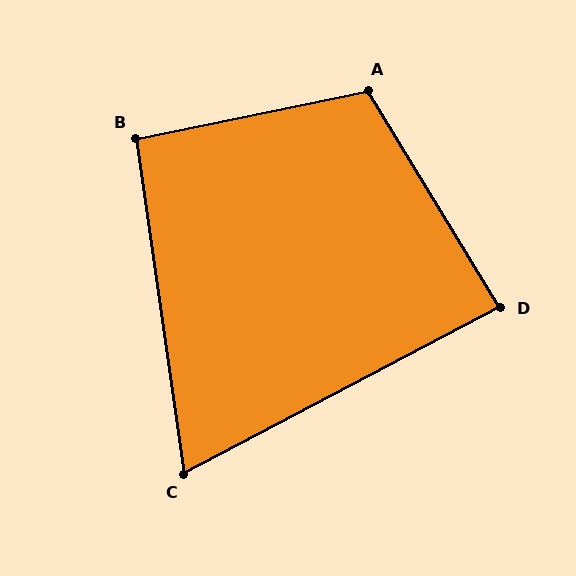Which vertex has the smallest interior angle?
C, at approximately 70 degrees.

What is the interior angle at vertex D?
Approximately 86 degrees (approximately right).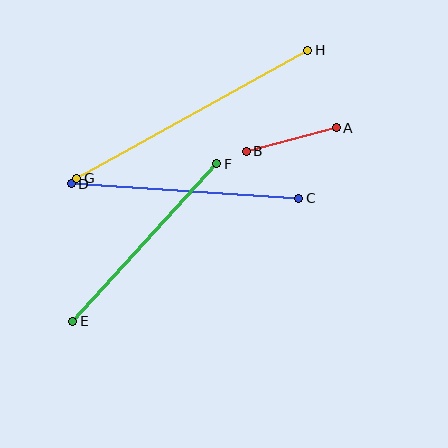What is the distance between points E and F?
The distance is approximately 213 pixels.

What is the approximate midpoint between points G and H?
The midpoint is at approximately (192, 114) pixels.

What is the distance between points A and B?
The distance is approximately 93 pixels.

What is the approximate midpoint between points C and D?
The midpoint is at approximately (185, 191) pixels.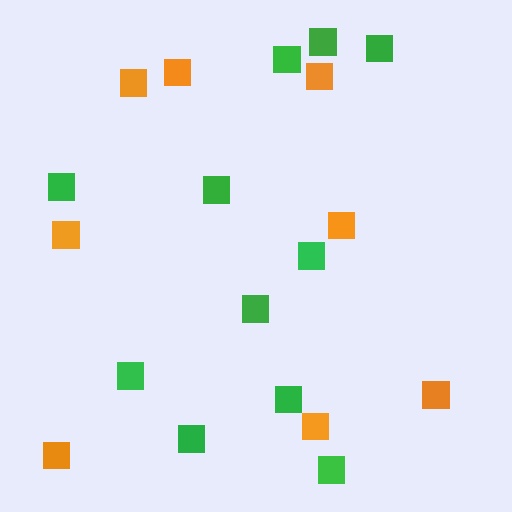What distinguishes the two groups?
There are 2 groups: one group of orange squares (8) and one group of green squares (11).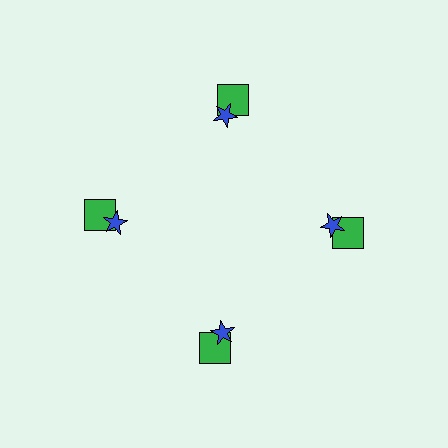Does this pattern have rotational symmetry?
Yes, this pattern has 4-fold rotational symmetry. It looks the same after rotating 90 degrees around the center.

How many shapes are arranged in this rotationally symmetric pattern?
There are 8 shapes, arranged in 4 groups of 2.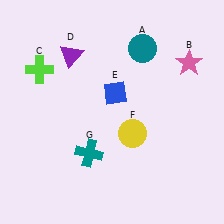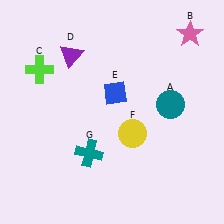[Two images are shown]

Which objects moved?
The objects that moved are: the teal circle (A), the pink star (B).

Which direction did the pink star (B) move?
The pink star (B) moved up.